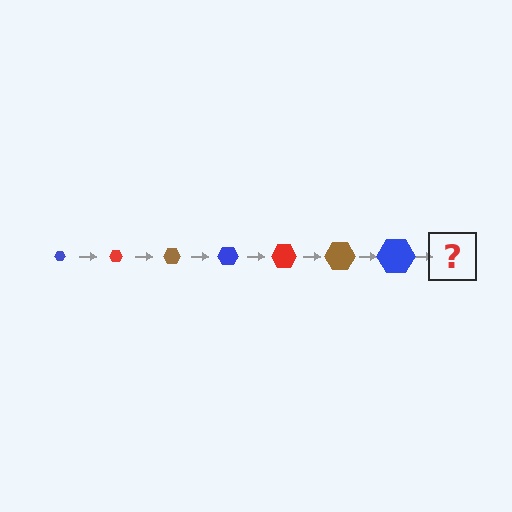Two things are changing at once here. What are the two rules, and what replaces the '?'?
The two rules are that the hexagon grows larger each step and the color cycles through blue, red, and brown. The '?' should be a red hexagon, larger than the previous one.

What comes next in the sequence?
The next element should be a red hexagon, larger than the previous one.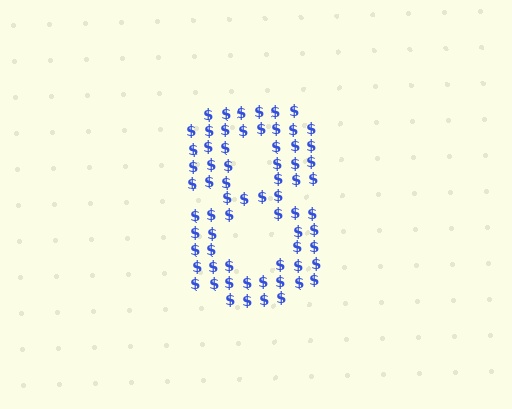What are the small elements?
The small elements are dollar signs.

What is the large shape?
The large shape is the digit 8.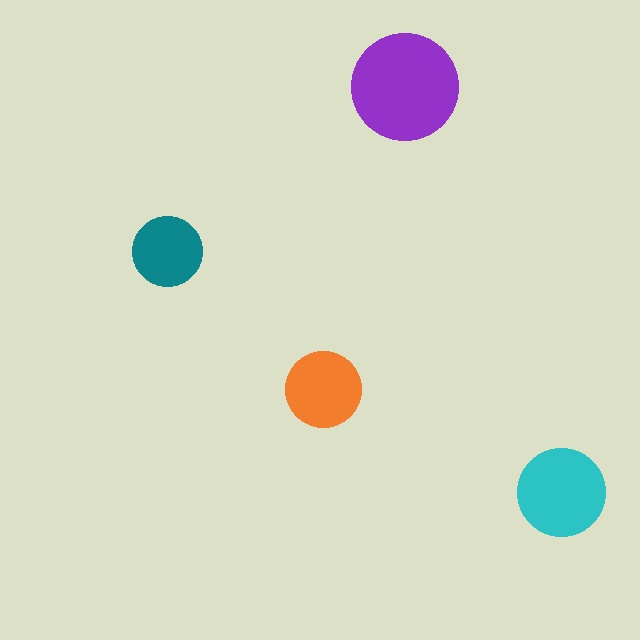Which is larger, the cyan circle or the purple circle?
The purple one.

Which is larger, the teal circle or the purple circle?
The purple one.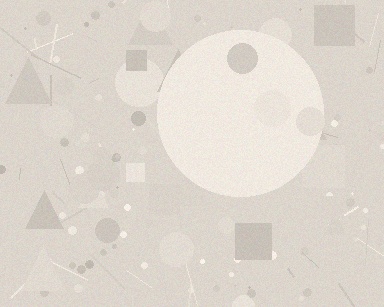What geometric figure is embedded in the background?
A circle is embedded in the background.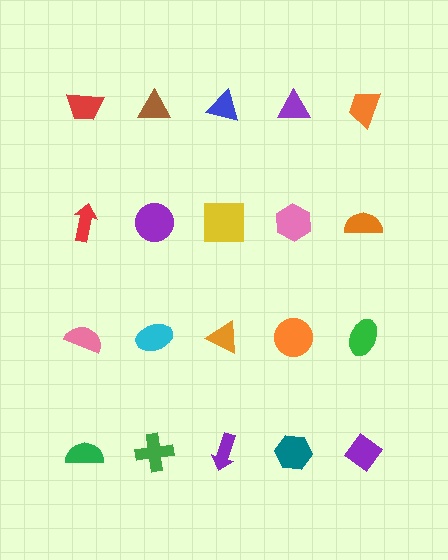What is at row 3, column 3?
An orange triangle.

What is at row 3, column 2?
A cyan ellipse.